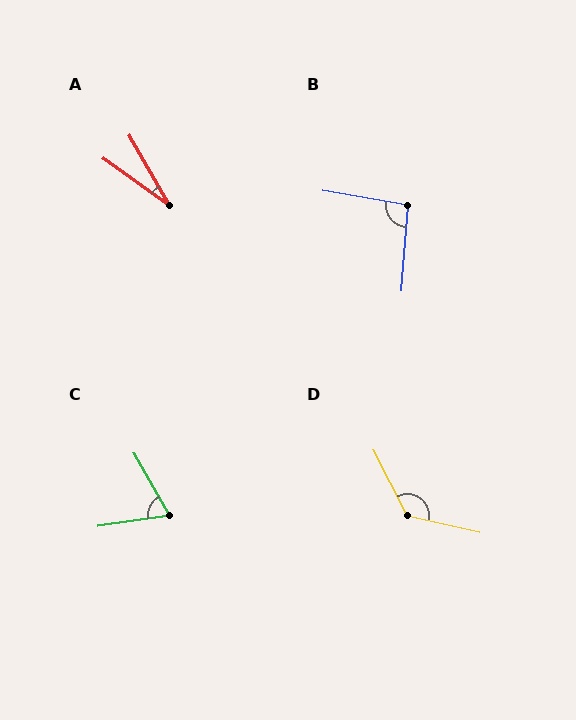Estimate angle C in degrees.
Approximately 69 degrees.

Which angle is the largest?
D, at approximately 130 degrees.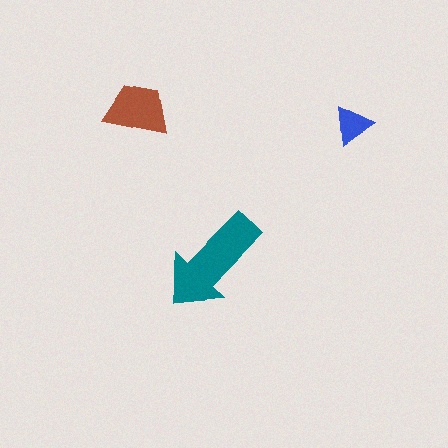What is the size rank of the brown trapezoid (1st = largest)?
2nd.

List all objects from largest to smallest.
The teal arrow, the brown trapezoid, the blue triangle.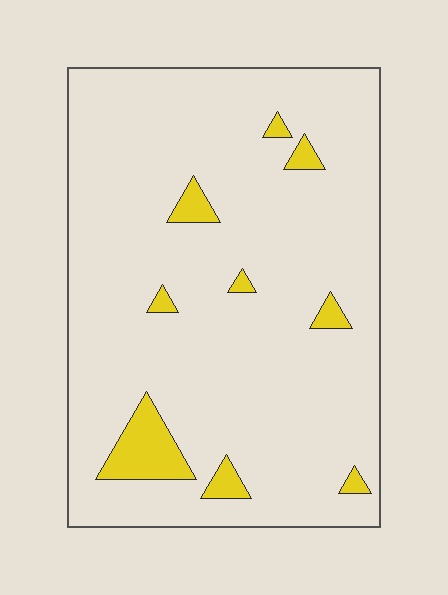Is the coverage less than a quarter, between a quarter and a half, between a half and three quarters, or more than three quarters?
Less than a quarter.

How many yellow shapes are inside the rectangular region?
9.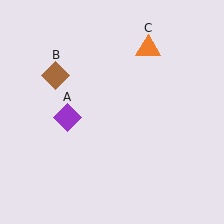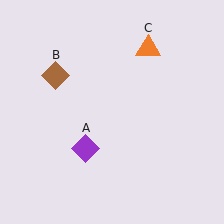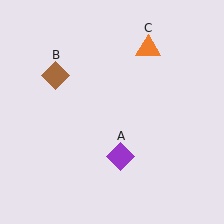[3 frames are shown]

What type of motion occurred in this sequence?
The purple diamond (object A) rotated counterclockwise around the center of the scene.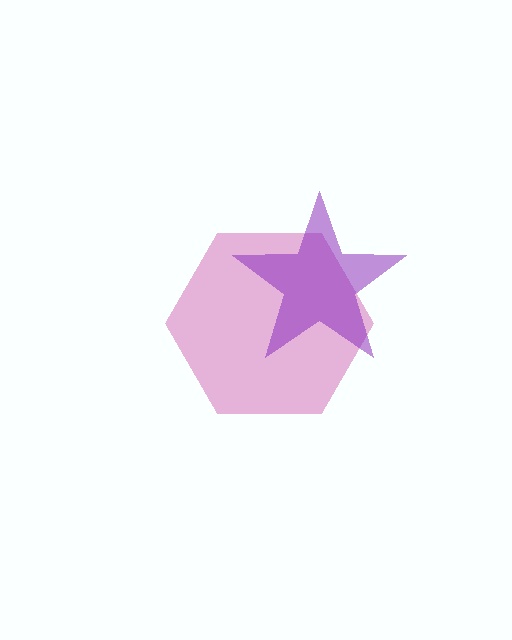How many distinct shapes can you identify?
There are 2 distinct shapes: a magenta hexagon, a purple star.